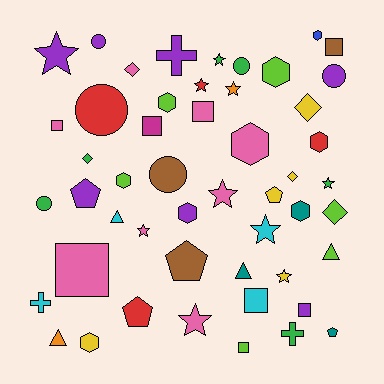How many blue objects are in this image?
There is 1 blue object.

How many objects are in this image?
There are 50 objects.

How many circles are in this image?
There are 6 circles.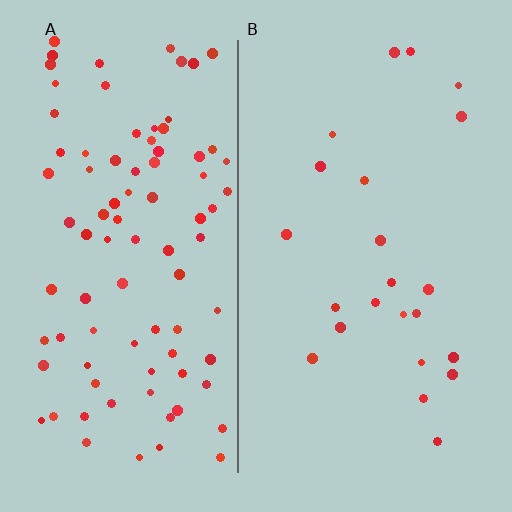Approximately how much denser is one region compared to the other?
Approximately 4.0× — region A over region B.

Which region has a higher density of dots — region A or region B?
A (the left).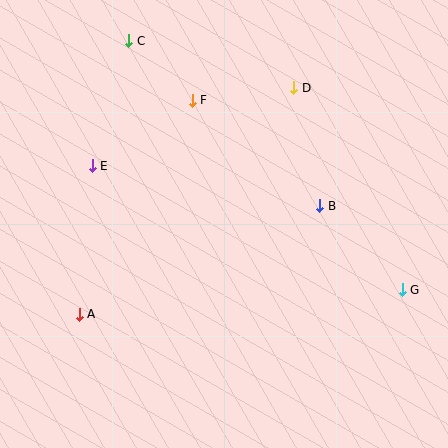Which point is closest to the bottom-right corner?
Point G is closest to the bottom-right corner.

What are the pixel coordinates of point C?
Point C is at (129, 41).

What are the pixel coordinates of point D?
Point D is at (294, 88).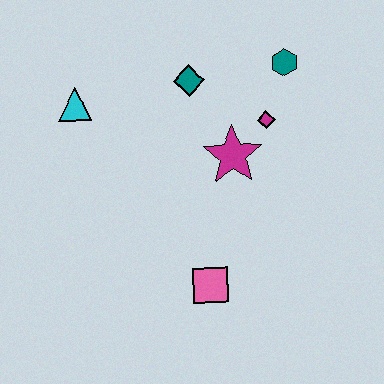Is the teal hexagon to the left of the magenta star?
No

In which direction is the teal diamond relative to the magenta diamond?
The teal diamond is to the left of the magenta diamond.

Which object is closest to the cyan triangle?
The teal diamond is closest to the cyan triangle.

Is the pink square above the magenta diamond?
No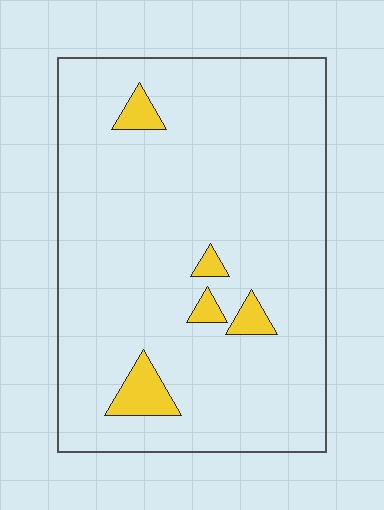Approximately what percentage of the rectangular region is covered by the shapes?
Approximately 5%.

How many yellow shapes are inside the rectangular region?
5.